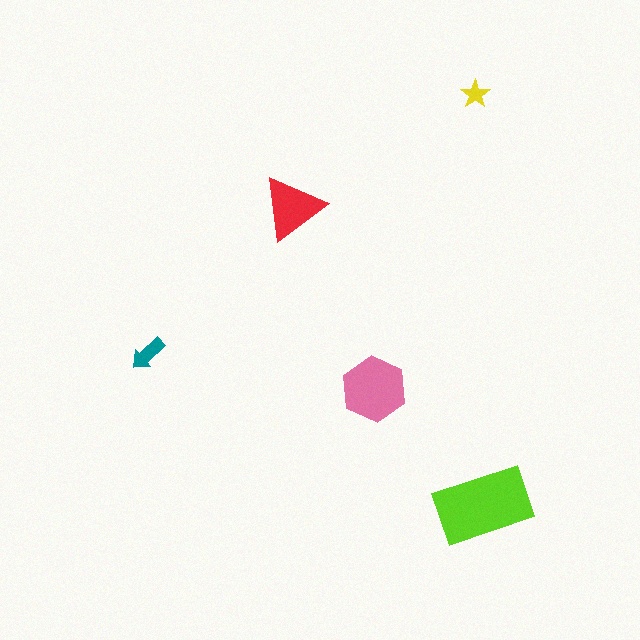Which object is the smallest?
The yellow star.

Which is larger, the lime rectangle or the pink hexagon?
The lime rectangle.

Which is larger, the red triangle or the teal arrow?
The red triangle.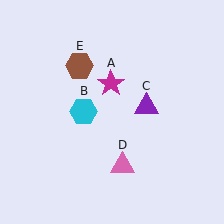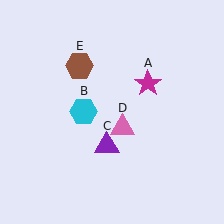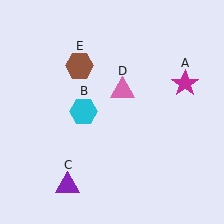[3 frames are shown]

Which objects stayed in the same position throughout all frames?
Cyan hexagon (object B) and brown hexagon (object E) remained stationary.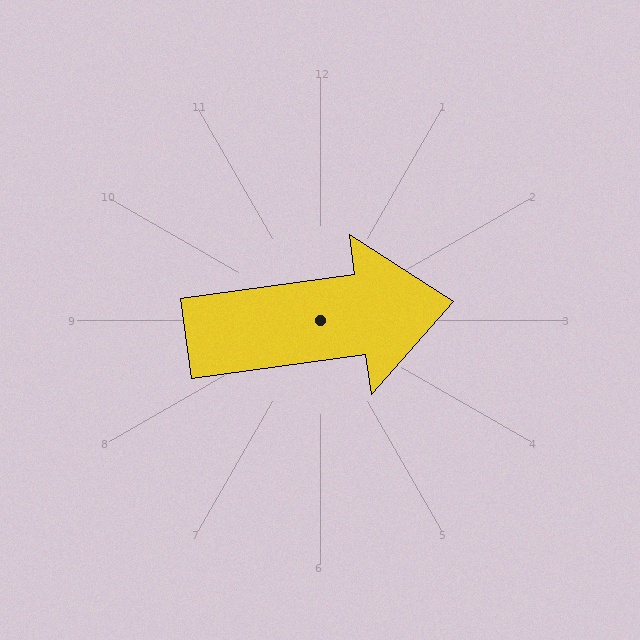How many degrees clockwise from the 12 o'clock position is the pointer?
Approximately 82 degrees.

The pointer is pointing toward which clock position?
Roughly 3 o'clock.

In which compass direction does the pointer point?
East.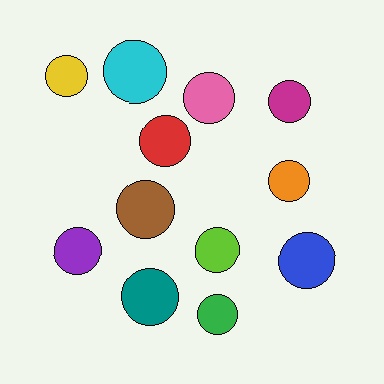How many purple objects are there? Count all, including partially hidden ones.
There is 1 purple object.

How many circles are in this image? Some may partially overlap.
There are 12 circles.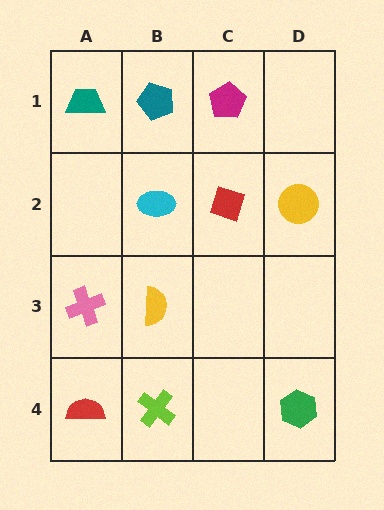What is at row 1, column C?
A magenta pentagon.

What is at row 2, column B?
A cyan ellipse.